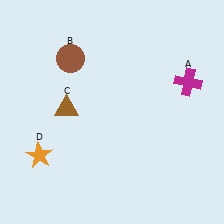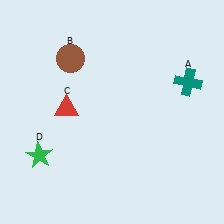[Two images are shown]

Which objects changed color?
A changed from magenta to teal. C changed from brown to red. D changed from orange to green.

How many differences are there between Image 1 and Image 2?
There are 3 differences between the two images.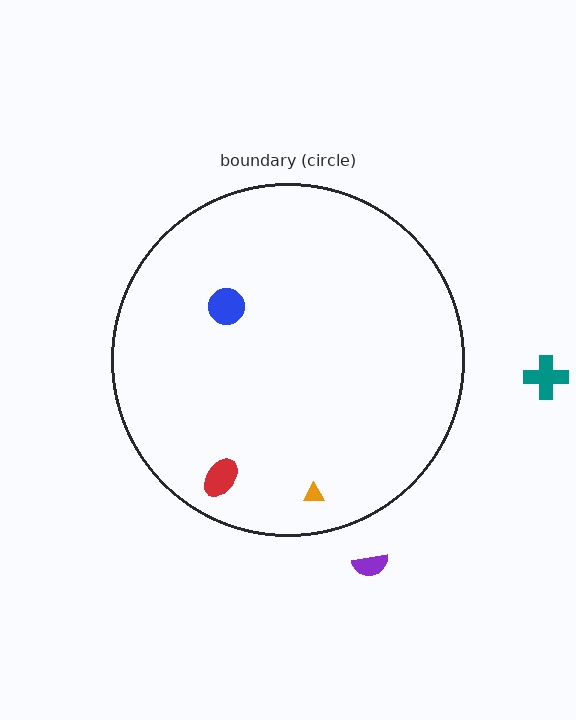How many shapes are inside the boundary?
3 inside, 2 outside.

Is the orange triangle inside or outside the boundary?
Inside.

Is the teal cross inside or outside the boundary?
Outside.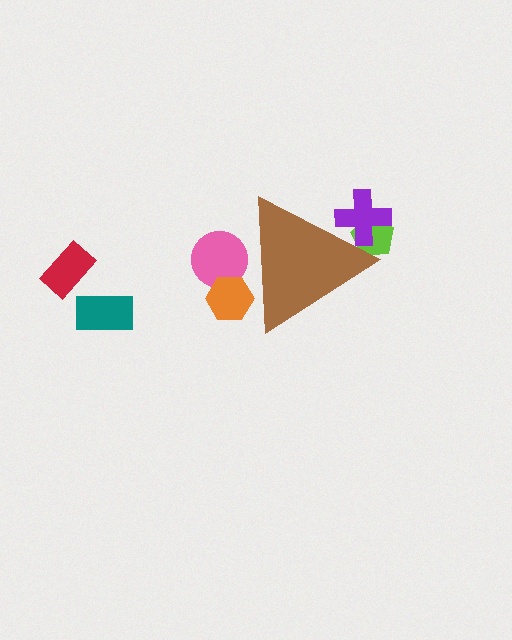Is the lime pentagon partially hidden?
Yes, the lime pentagon is partially hidden behind the brown triangle.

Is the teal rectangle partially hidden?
No, the teal rectangle is fully visible.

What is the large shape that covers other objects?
A brown triangle.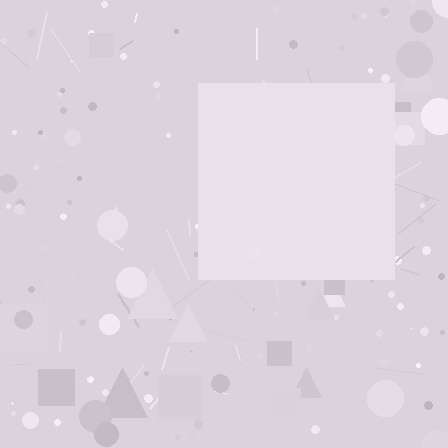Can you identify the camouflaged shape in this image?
The camouflaged shape is a square.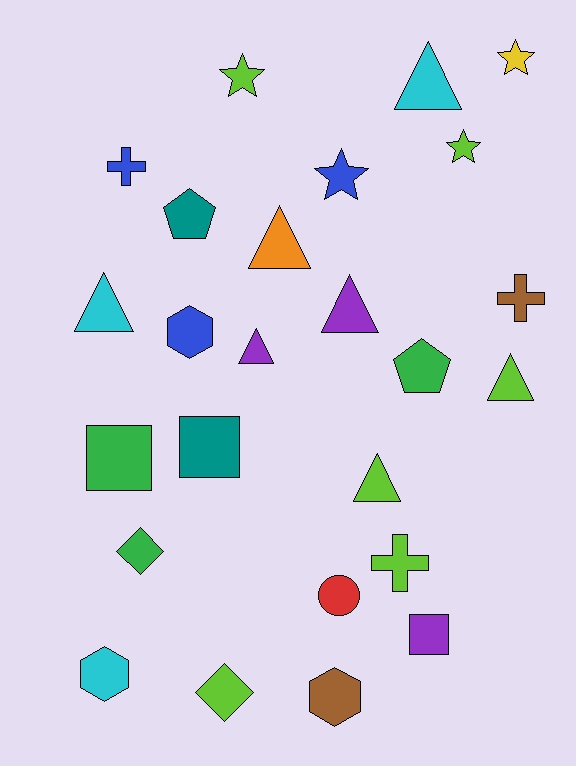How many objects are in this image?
There are 25 objects.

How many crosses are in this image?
There are 3 crosses.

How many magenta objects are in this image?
There are no magenta objects.